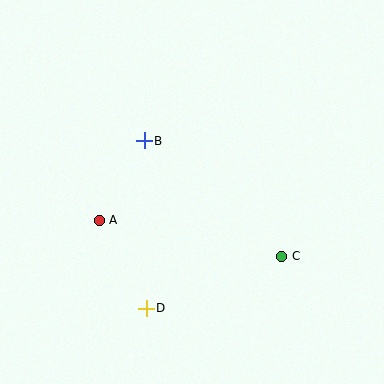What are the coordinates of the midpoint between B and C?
The midpoint between B and C is at (213, 198).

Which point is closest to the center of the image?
Point B at (144, 141) is closest to the center.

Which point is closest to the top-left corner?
Point B is closest to the top-left corner.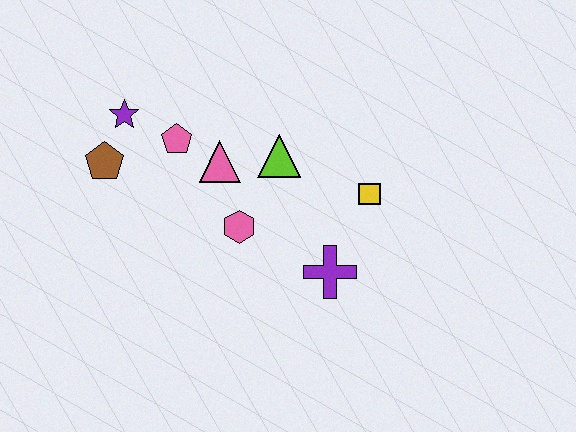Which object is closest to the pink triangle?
The pink pentagon is closest to the pink triangle.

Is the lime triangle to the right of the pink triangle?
Yes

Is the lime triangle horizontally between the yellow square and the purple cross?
No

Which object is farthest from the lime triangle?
The brown pentagon is farthest from the lime triangle.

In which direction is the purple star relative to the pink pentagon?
The purple star is to the left of the pink pentagon.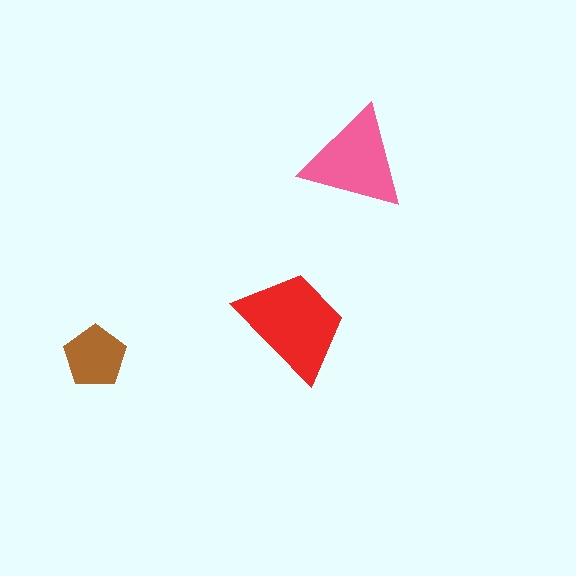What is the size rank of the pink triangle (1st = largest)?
2nd.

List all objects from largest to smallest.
The red trapezoid, the pink triangle, the brown pentagon.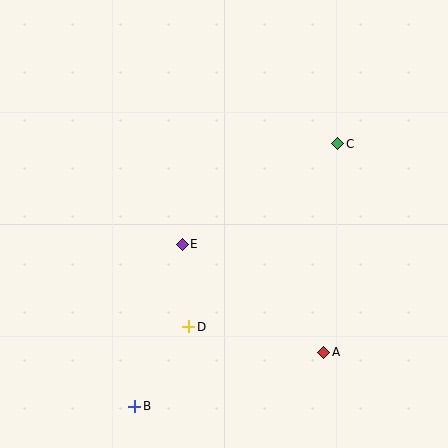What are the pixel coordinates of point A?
Point A is at (324, 352).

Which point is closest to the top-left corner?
Point E is closest to the top-left corner.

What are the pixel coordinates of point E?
Point E is at (182, 244).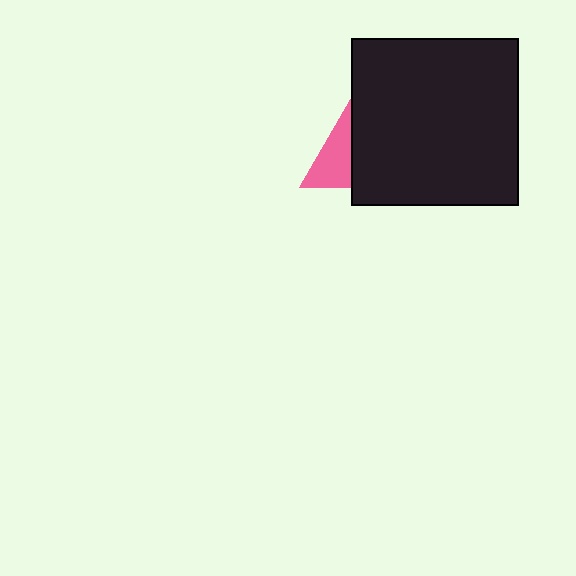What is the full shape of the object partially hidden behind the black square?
The partially hidden object is a pink triangle.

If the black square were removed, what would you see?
You would see the complete pink triangle.